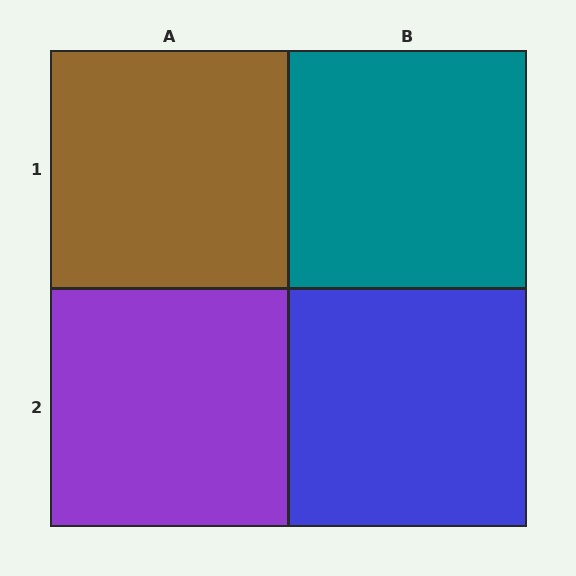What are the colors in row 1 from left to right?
Brown, teal.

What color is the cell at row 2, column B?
Blue.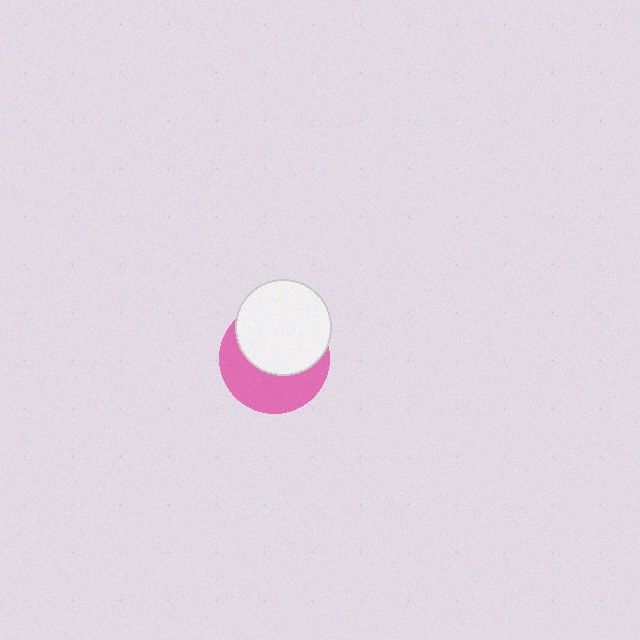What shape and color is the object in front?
The object in front is a white circle.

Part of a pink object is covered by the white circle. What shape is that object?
It is a circle.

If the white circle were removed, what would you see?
You would see the complete pink circle.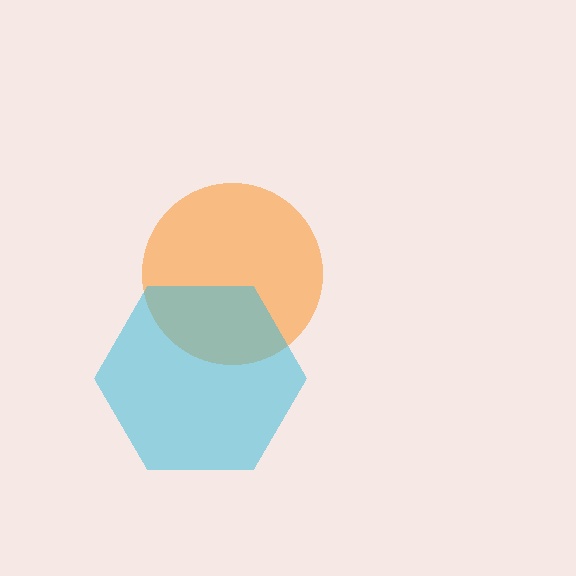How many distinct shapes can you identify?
There are 2 distinct shapes: an orange circle, a cyan hexagon.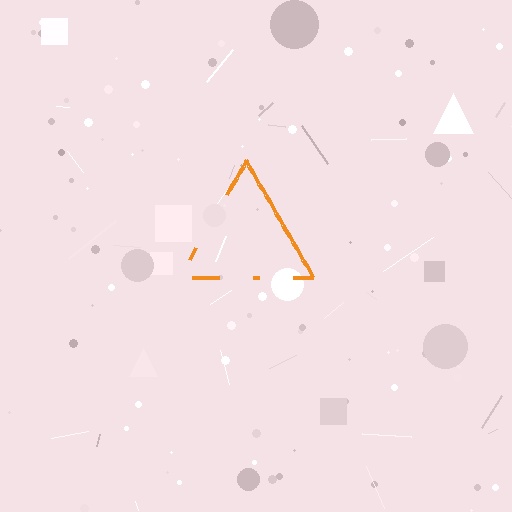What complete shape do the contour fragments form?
The contour fragments form a triangle.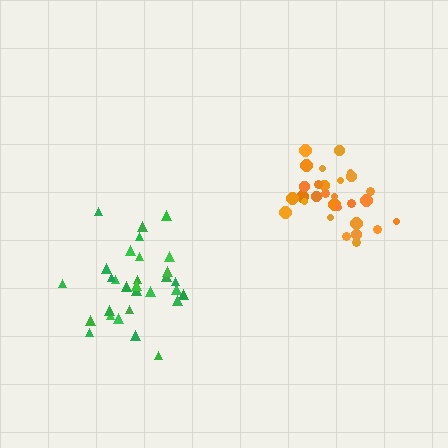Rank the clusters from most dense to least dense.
orange, green.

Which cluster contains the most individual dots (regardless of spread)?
Green (30).